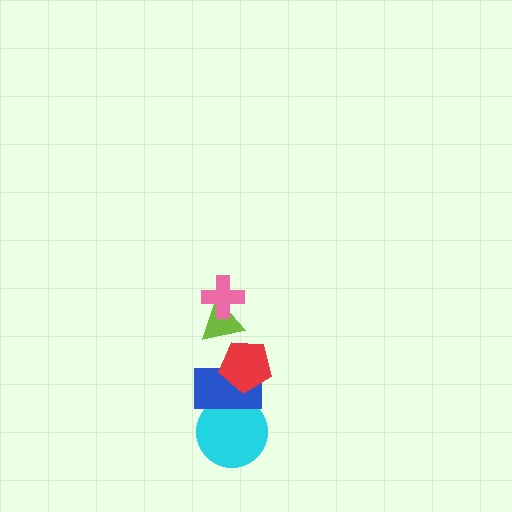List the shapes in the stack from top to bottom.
From top to bottom: the pink cross, the lime triangle, the red pentagon, the blue rectangle, the cyan circle.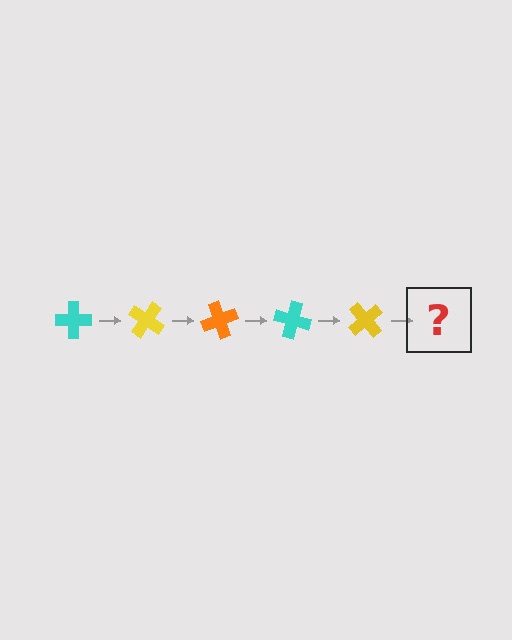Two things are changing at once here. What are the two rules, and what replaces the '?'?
The two rules are that it rotates 35 degrees each step and the color cycles through cyan, yellow, and orange. The '?' should be an orange cross, rotated 175 degrees from the start.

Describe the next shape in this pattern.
It should be an orange cross, rotated 175 degrees from the start.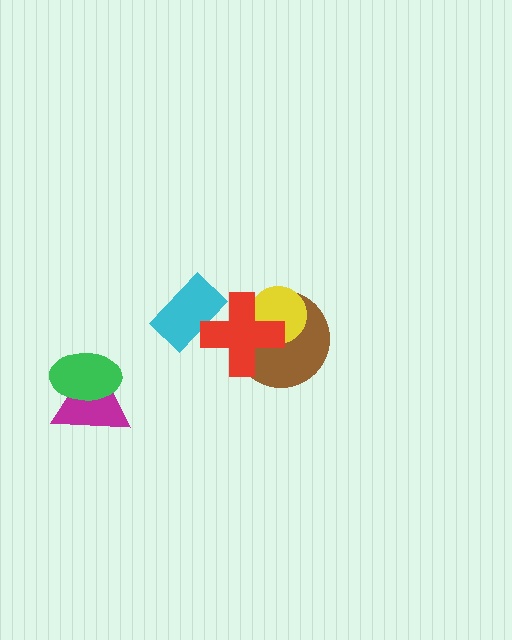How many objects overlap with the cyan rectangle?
1 object overlaps with the cyan rectangle.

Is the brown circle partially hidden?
Yes, it is partially covered by another shape.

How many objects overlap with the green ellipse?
1 object overlaps with the green ellipse.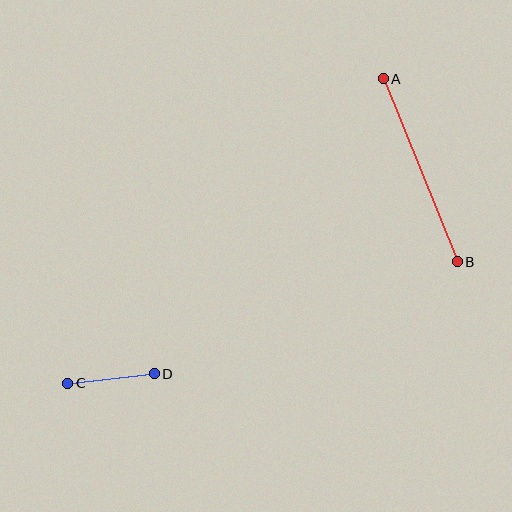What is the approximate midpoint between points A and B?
The midpoint is at approximately (420, 170) pixels.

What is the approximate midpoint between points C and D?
The midpoint is at approximately (111, 379) pixels.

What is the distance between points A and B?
The distance is approximately 197 pixels.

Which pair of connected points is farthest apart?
Points A and B are farthest apart.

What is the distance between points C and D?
The distance is approximately 87 pixels.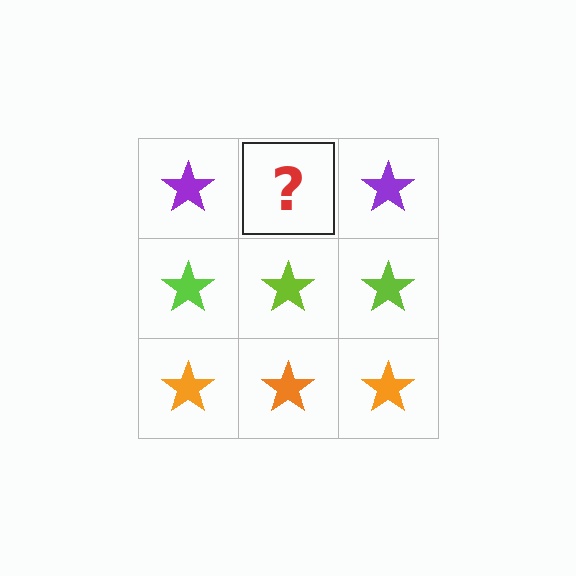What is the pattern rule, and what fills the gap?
The rule is that each row has a consistent color. The gap should be filled with a purple star.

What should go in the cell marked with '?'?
The missing cell should contain a purple star.